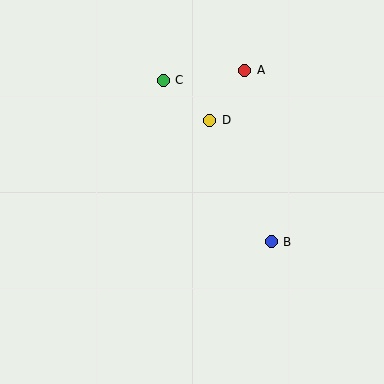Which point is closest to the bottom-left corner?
Point B is closest to the bottom-left corner.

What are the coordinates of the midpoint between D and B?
The midpoint between D and B is at (240, 181).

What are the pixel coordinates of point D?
Point D is at (210, 120).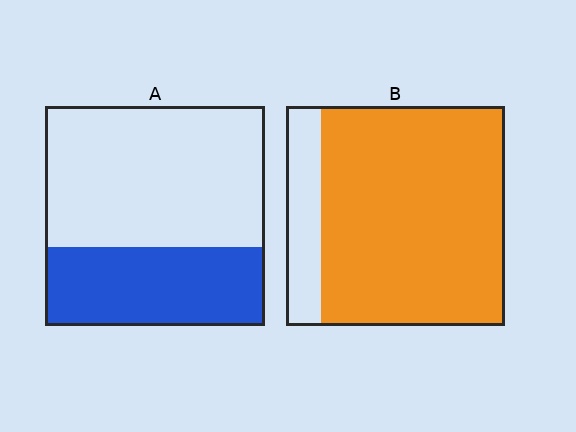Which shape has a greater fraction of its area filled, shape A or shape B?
Shape B.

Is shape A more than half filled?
No.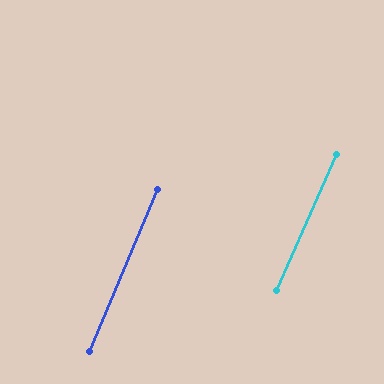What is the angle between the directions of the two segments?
Approximately 1 degree.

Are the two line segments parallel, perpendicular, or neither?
Parallel — their directions differ by only 1.0°.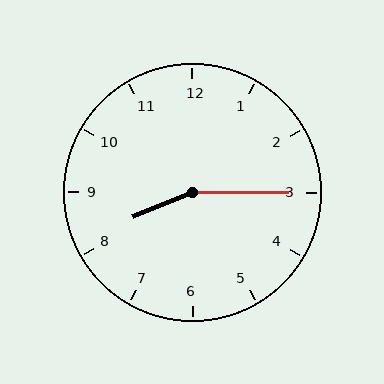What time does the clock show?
8:15.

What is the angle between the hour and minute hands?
Approximately 158 degrees.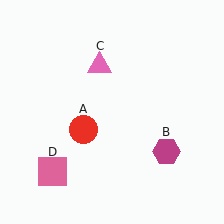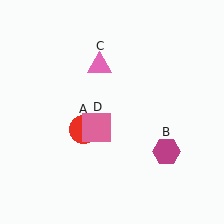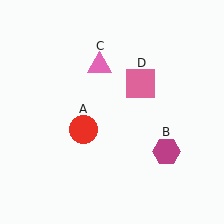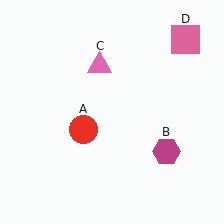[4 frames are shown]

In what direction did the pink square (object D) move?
The pink square (object D) moved up and to the right.